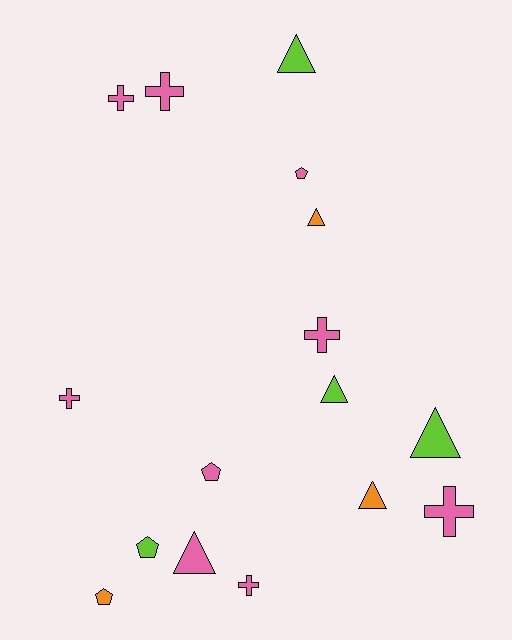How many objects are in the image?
There are 16 objects.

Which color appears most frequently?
Pink, with 9 objects.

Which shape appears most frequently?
Triangle, with 6 objects.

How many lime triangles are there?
There are 3 lime triangles.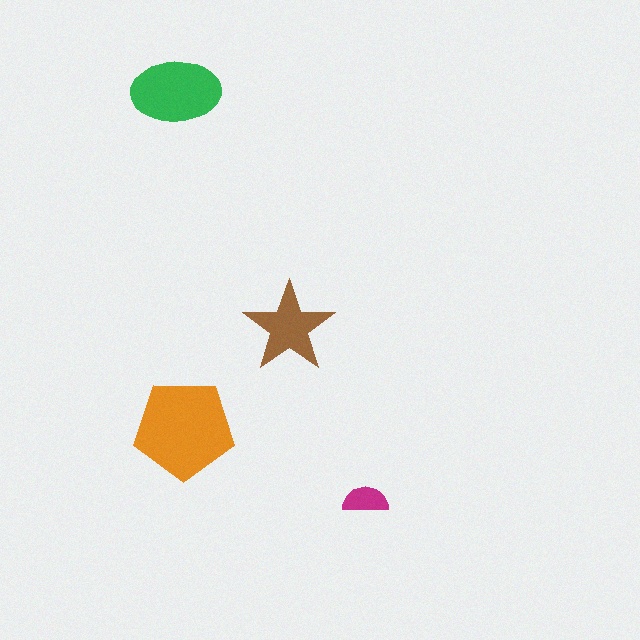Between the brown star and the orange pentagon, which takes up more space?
The orange pentagon.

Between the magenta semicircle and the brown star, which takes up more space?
The brown star.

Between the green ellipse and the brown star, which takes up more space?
The green ellipse.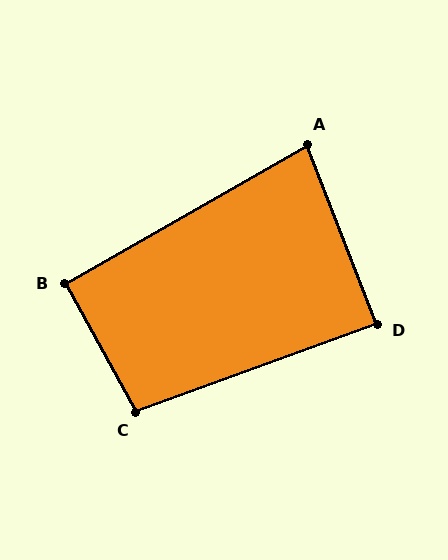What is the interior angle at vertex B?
Approximately 91 degrees (approximately right).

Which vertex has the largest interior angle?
C, at approximately 99 degrees.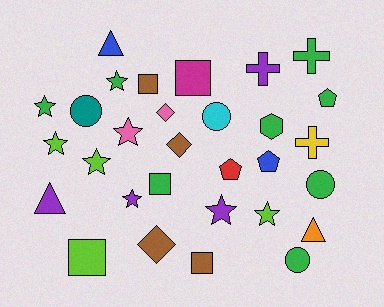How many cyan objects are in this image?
There is 1 cyan object.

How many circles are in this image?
There are 4 circles.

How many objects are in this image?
There are 30 objects.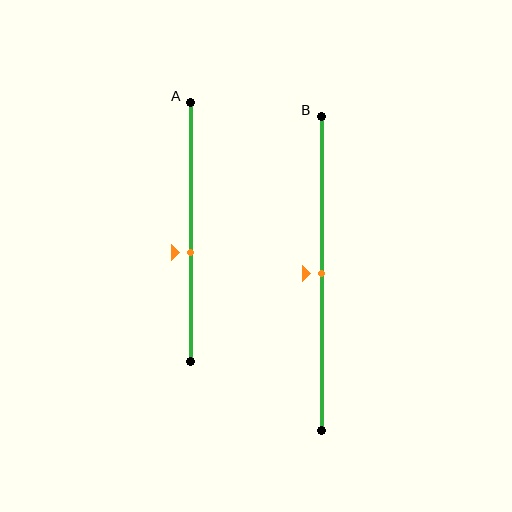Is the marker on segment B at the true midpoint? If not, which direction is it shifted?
Yes, the marker on segment B is at the true midpoint.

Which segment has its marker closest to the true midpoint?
Segment B has its marker closest to the true midpoint.